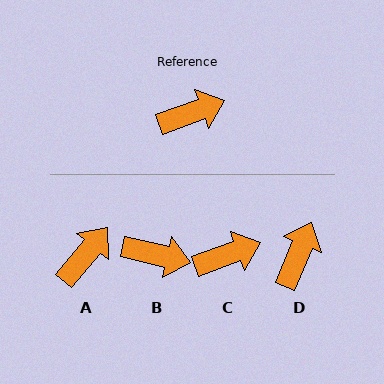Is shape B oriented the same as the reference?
No, it is off by about 33 degrees.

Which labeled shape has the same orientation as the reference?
C.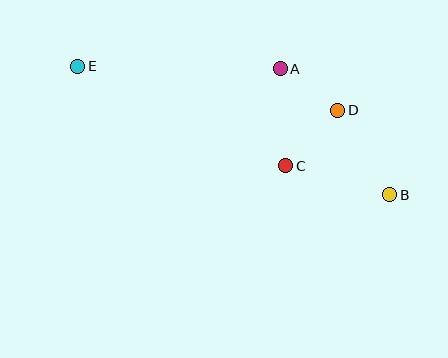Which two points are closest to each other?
Points A and D are closest to each other.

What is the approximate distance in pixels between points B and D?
The distance between B and D is approximately 99 pixels.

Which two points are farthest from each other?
Points B and E are farthest from each other.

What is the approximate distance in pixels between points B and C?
The distance between B and C is approximately 108 pixels.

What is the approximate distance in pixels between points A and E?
The distance between A and E is approximately 203 pixels.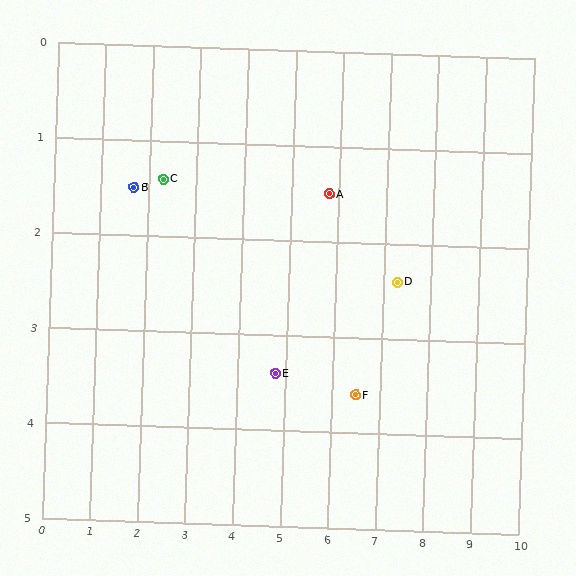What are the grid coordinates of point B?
Point B is at approximately (1.7, 1.5).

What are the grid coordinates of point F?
Point F is at approximately (6.5, 3.6).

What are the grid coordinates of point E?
Point E is at approximately (4.8, 3.4).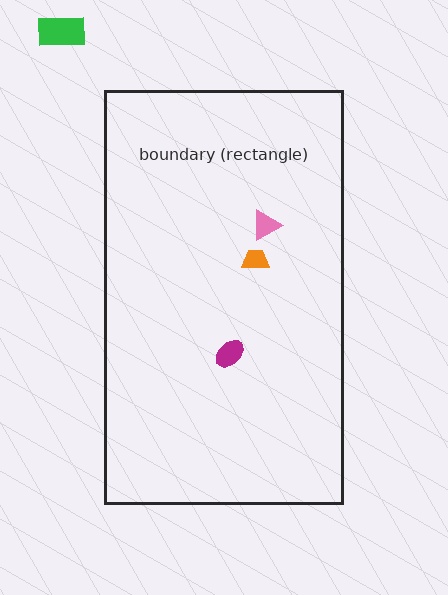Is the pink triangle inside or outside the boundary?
Inside.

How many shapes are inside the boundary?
3 inside, 1 outside.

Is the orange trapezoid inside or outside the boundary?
Inside.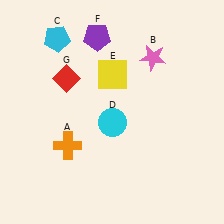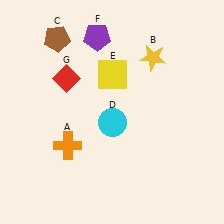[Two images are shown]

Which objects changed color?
B changed from pink to yellow. C changed from cyan to brown.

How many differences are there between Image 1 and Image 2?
There are 2 differences between the two images.